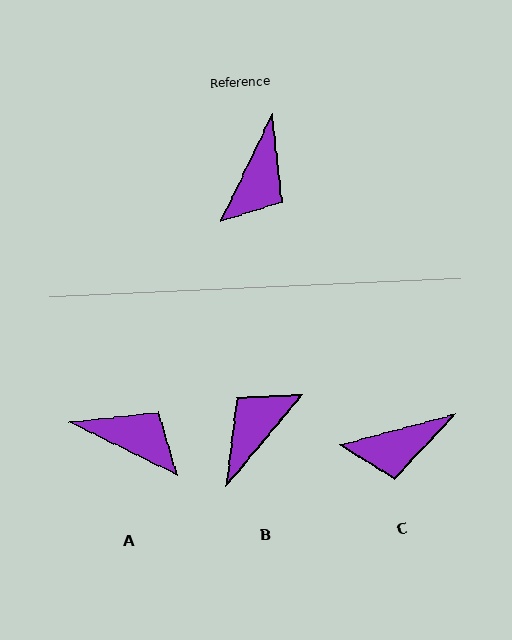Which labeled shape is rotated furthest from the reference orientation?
B, about 166 degrees away.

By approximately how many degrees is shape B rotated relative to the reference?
Approximately 166 degrees counter-clockwise.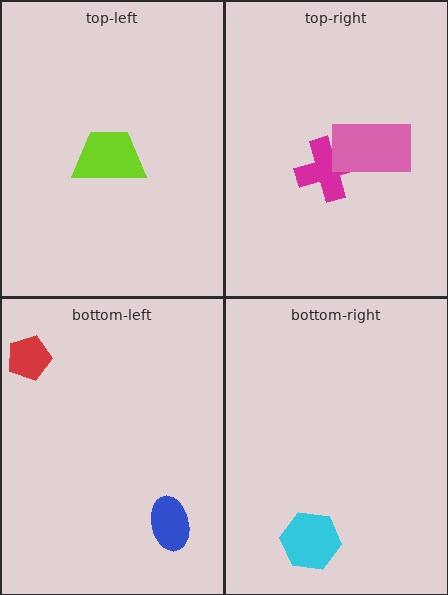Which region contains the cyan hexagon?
The bottom-right region.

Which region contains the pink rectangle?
The top-right region.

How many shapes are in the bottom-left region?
2.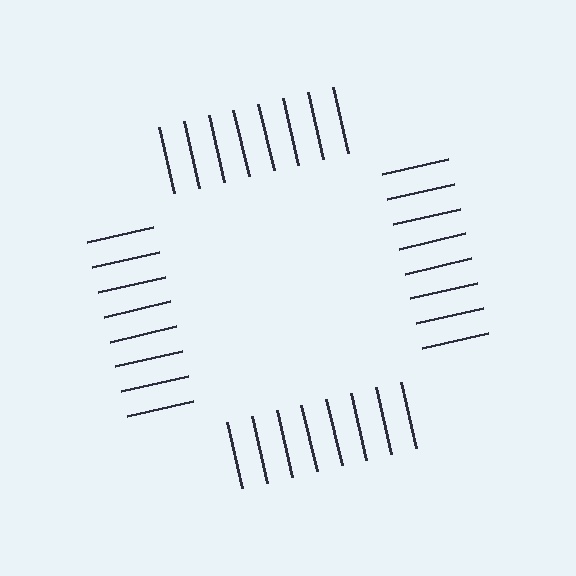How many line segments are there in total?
32 — 8 along each of the 4 edges.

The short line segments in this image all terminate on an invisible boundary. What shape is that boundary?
An illusory square — the line segments terminate on its edges but no continuous stroke is drawn.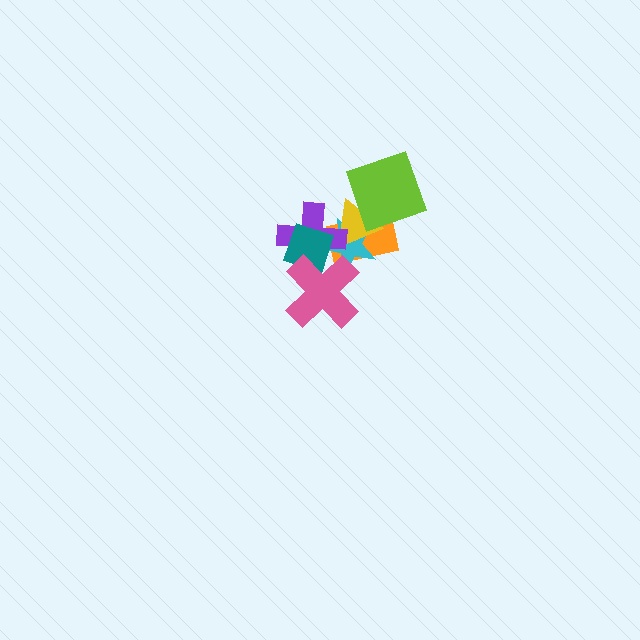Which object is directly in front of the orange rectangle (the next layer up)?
The cyan star is directly in front of the orange rectangle.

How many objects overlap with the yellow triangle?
4 objects overlap with the yellow triangle.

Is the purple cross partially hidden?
Yes, it is partially covered by another shape.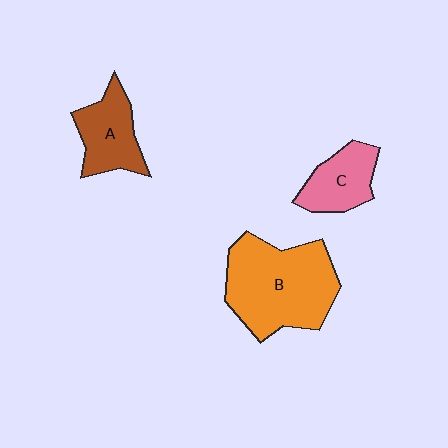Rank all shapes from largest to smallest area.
From largest to smallest: B (orange), A (brown), C (pink).